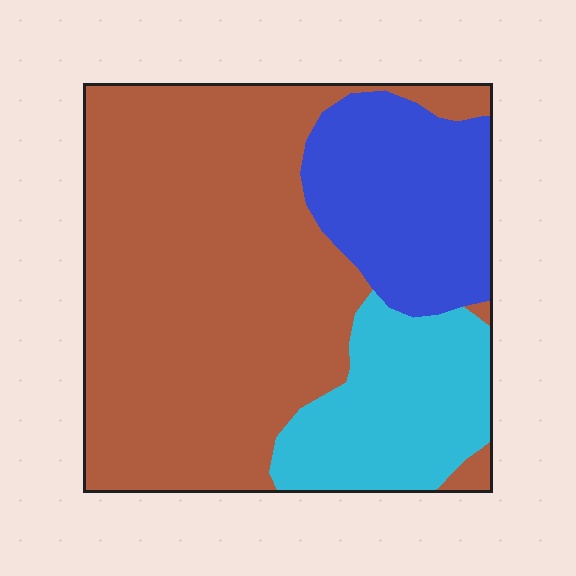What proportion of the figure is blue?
Blue covers roughly 20% of the figure.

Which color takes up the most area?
Brown, at roughly 60%.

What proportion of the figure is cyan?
Cyan covers 18% of the figure.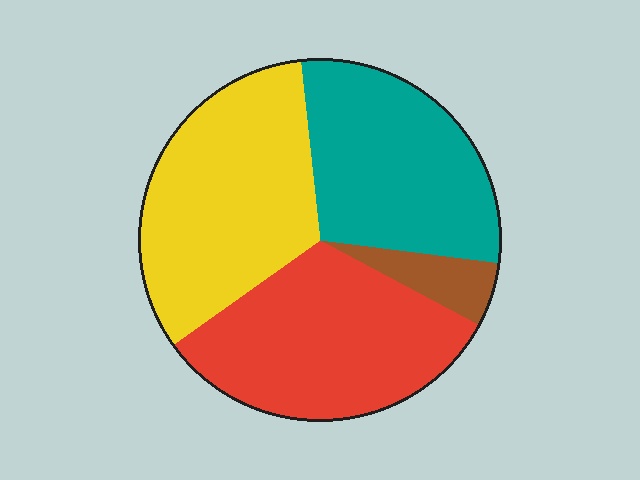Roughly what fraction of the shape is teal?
Teal covers around 30% of the shape.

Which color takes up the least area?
Brown, at roughly 5%.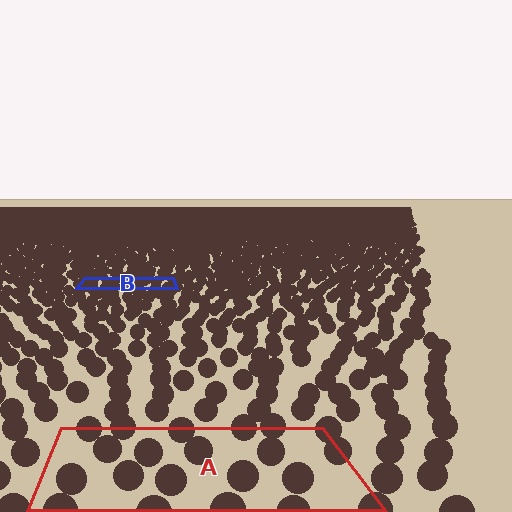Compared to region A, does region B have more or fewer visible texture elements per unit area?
Region B has more texture elements per unit area — they are packed more densely because it is farther away.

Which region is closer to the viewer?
Region A is closer. The texture elements there are larger and more spread out.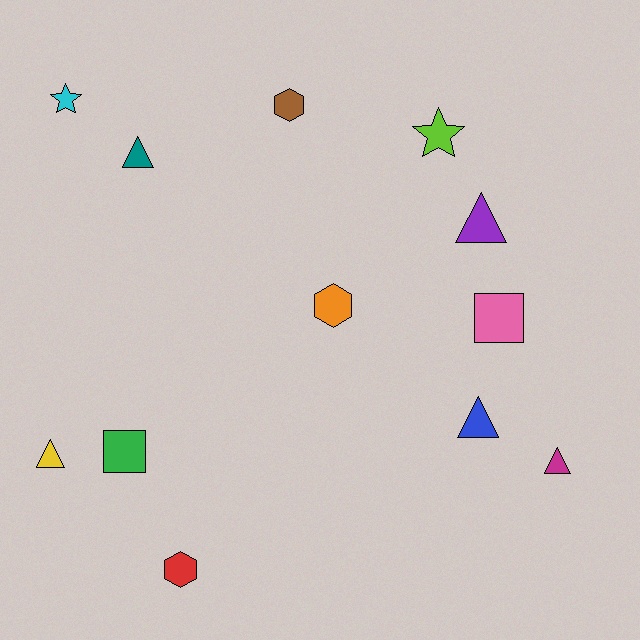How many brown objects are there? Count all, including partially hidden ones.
There is 1 brown object.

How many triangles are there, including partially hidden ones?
There are 5 triangles.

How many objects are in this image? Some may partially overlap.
There are 12 objects.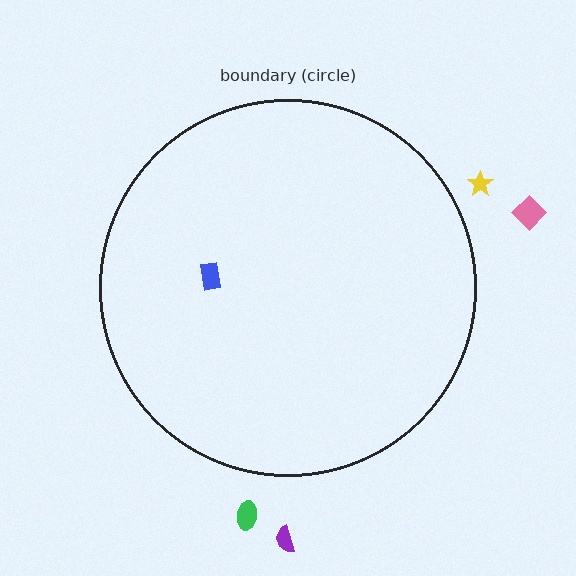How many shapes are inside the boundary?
1 inside, 4 outside.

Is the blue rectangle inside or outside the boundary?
Inside.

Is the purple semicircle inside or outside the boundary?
Outside.